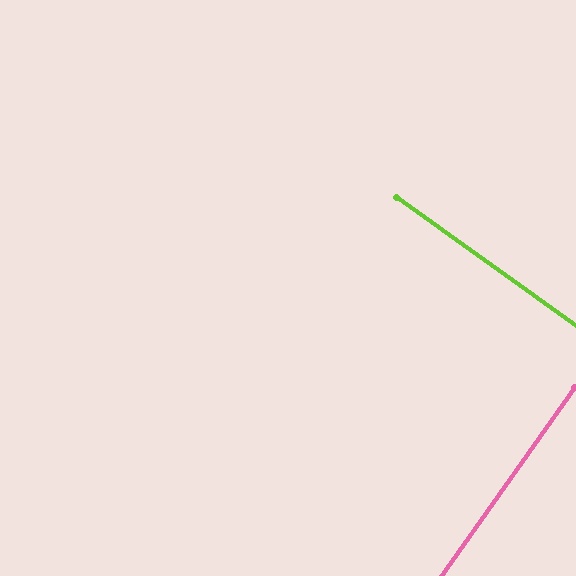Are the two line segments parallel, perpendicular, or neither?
Perpendicular — they meet at approximately 90°.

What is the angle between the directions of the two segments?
Approximately 90 degrees.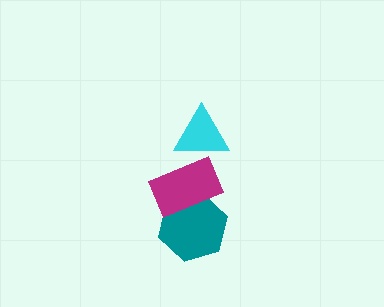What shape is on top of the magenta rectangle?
The cyan triangle is on top of the magenta rectangle.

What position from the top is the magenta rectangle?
The magenta rectangle is 2nd from the top.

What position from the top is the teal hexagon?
The teal hexagon is 3rd from the top.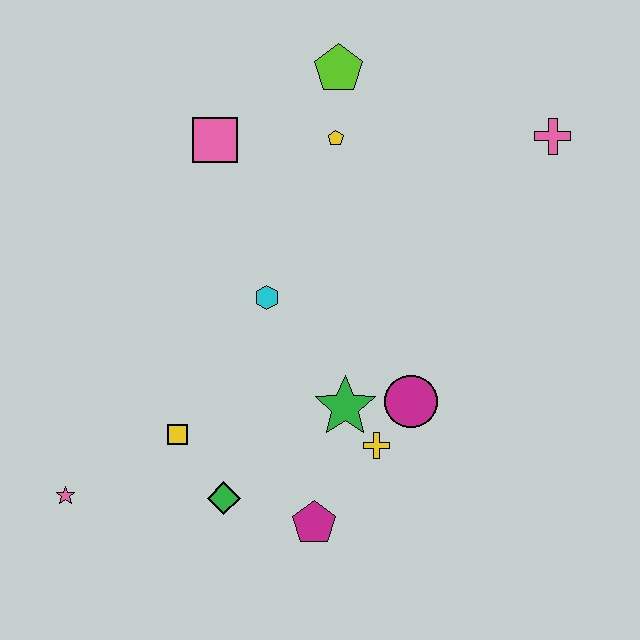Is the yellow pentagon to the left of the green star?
Yes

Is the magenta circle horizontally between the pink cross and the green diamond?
Yes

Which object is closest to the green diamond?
The yellow square is closest to the green diamond.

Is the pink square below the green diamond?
No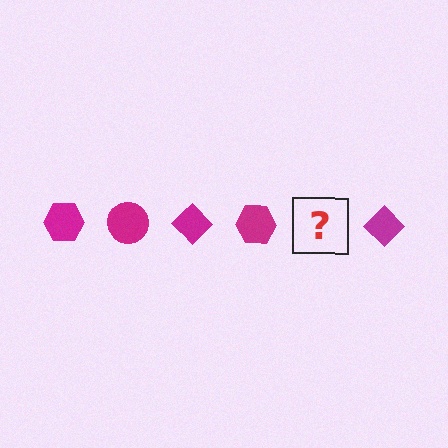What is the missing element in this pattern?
The missing element is a magenta circle.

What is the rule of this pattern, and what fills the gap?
The rule is that the pattern cycles through hexagon, circle, diamond shapes in magenta. The gap should be filled with a magenta circle.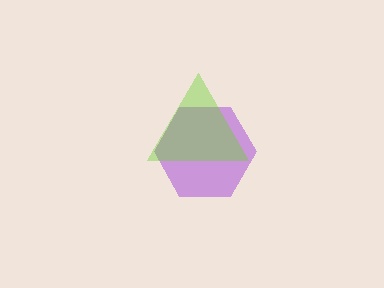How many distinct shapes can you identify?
There are 2 distinct shapes: a purple hexagon, a lime triangle.